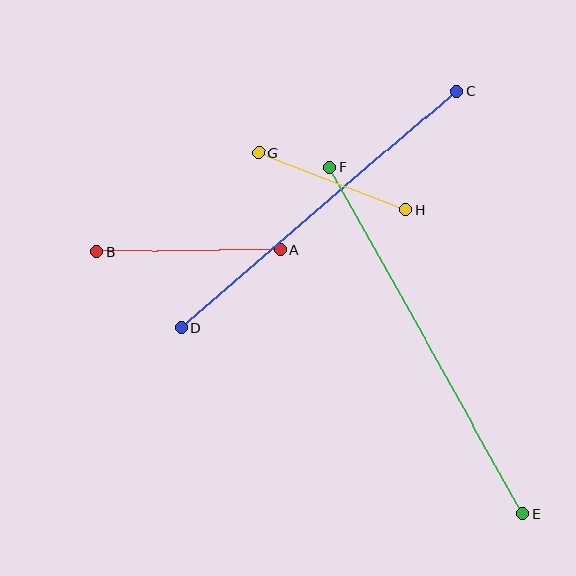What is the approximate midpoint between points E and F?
The midpoint is at approximately (427, 340) pixels.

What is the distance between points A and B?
The distance is approximately 184 pixels.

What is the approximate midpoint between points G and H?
The midpoint is at approximately (332, 181) pixels.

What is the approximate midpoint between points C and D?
The midpoint is at approximately (319, 209) pixels.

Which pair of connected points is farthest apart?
Points E and F are farthest apart.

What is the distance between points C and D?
The distance is approximately 363 pixels.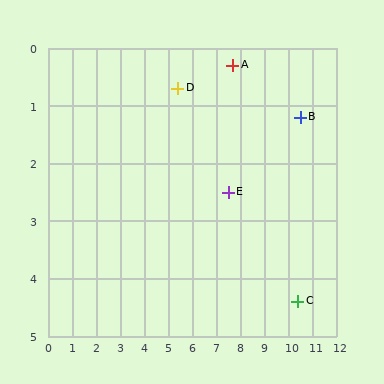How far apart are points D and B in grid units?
Points D and B are about 5.1 grid units apart.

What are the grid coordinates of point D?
Point D is at approximately (5.4, 0.7).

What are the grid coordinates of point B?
Point B is at approximately (10.5, 1.2).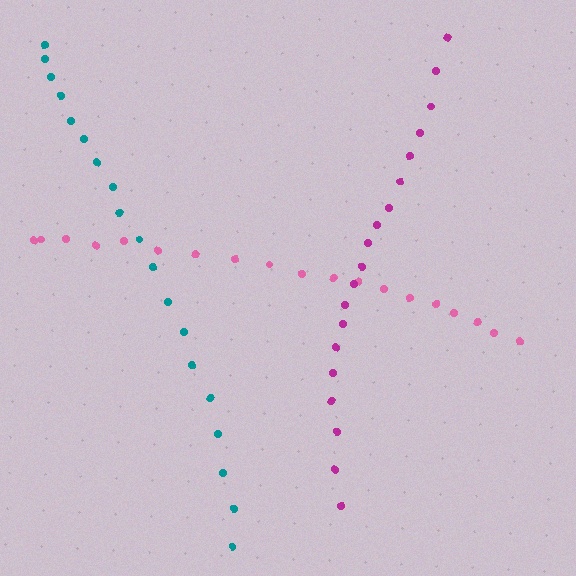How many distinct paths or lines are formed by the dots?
There are 3 distinct paths.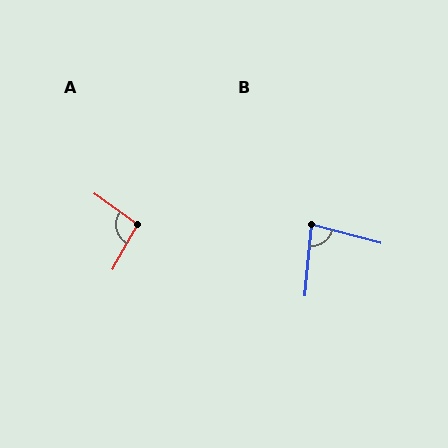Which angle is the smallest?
B, at approximately 81 degrees.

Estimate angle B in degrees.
Approximately 81 degrees.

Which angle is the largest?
A, at approximately 97 degrees.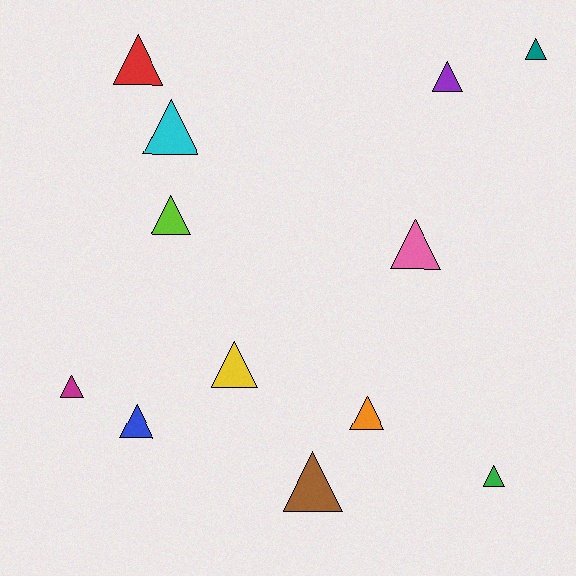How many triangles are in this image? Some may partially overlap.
There are 12 triangles.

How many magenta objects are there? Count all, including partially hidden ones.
There is 1 magenta object.